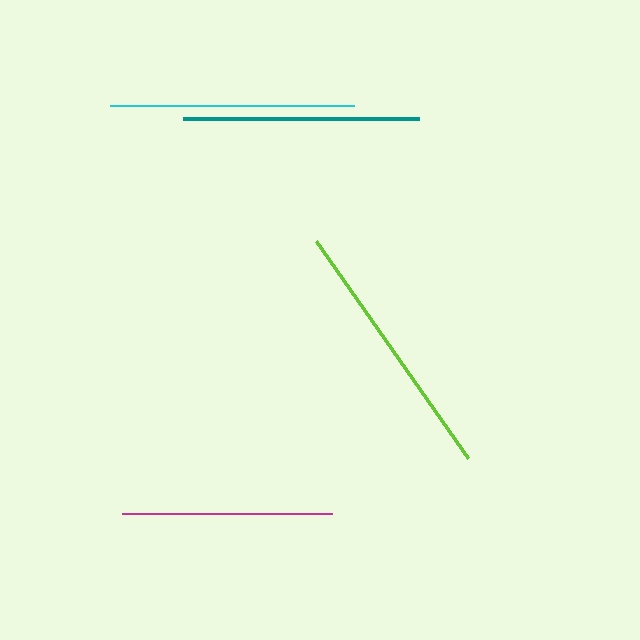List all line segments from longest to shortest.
From longest to shortest: lime, cyan, teal, magenta.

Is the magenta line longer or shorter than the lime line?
The lime line is longer than the magenta line.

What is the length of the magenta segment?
The magenta segment is approximately 210 pixels long.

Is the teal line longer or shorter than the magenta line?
The teal line is longer than the magenta line.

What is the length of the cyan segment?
The cyan segment is approximately 244 pixels long.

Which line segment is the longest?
The lime line is the longest at approximately 265 pixels.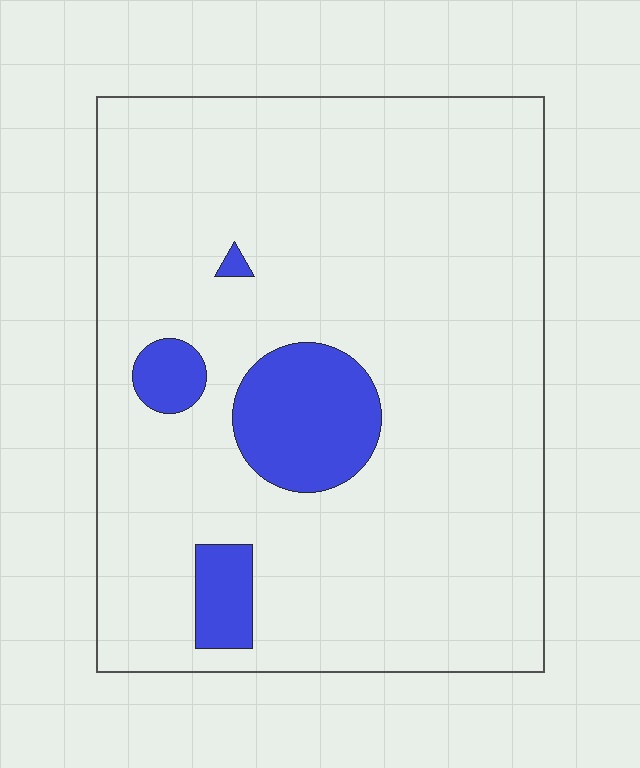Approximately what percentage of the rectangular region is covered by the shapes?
Approximately 10%.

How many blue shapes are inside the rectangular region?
4.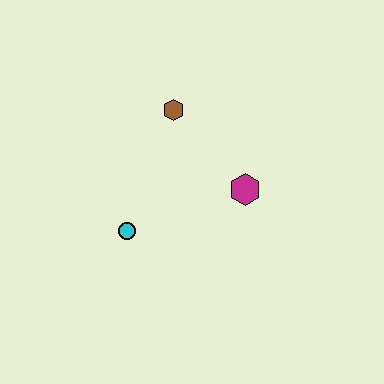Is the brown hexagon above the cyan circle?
Yes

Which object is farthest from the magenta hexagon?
The cyan circle is farthest from the magenta hexagon.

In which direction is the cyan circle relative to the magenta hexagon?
The cyan circle is to the left of the magenta hexagon.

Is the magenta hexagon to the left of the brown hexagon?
No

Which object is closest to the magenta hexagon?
The brown hexagon is closest to the magenta hexagon.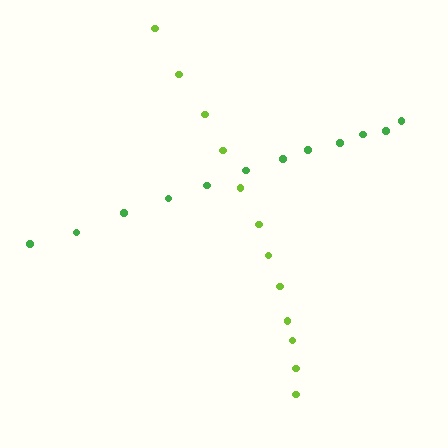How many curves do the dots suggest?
There are 2 distinct paths.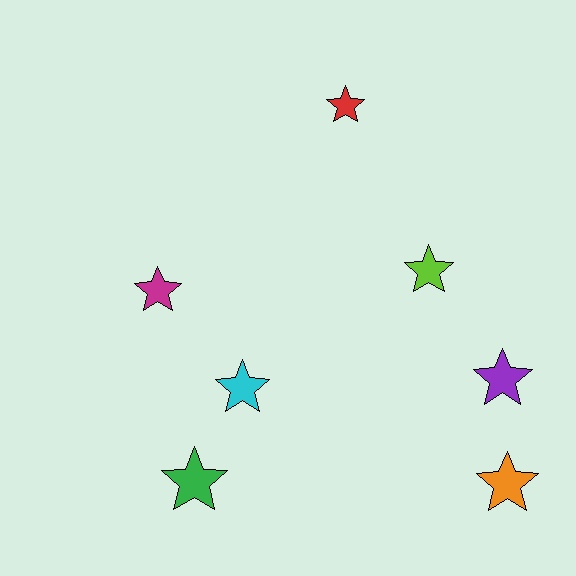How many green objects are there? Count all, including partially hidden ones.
There is 1 green object.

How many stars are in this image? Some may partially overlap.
There are 7 stars.